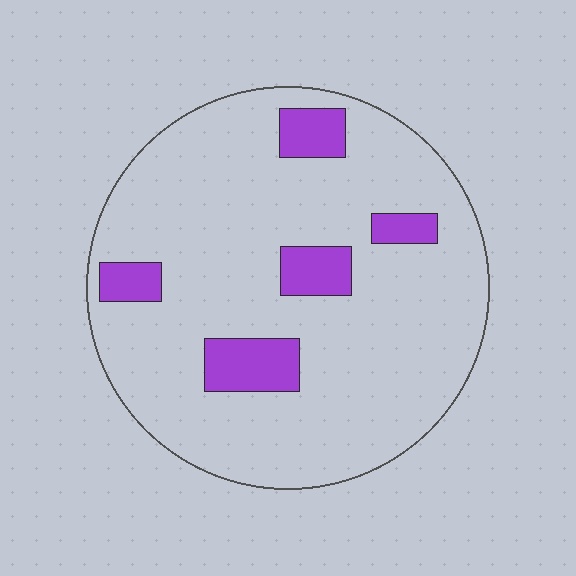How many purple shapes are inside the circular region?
5.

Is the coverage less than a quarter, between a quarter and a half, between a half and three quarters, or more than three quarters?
Less than a quarter.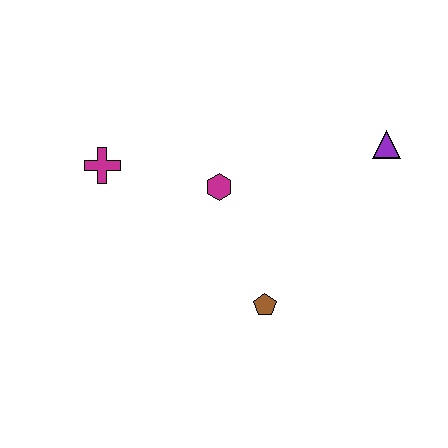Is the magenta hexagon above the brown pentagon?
Yes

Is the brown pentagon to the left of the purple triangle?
Yes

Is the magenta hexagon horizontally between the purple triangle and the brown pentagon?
No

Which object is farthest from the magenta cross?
The purple triangle is farthest from the magenta cross.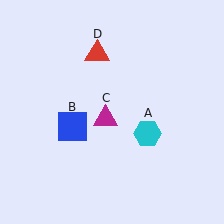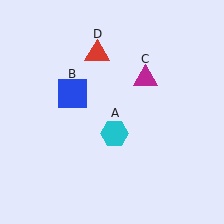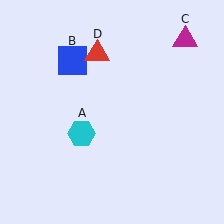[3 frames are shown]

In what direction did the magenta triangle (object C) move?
The magenta triangle (object C) moved up and to the right.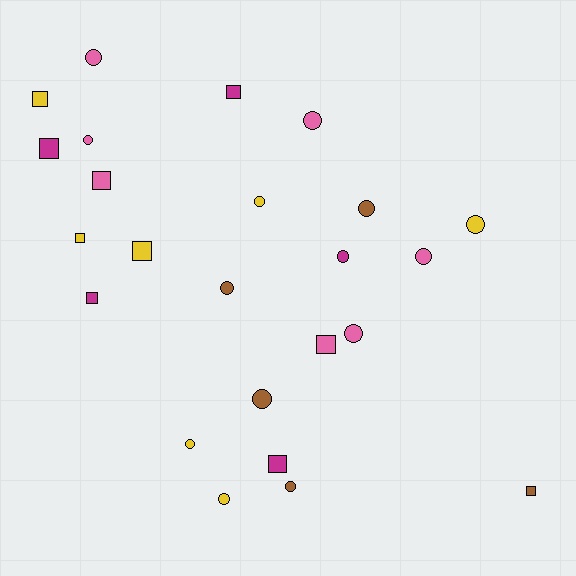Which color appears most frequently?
Yellow, with 7 objects.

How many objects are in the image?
There are 24 objects.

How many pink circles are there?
There are 5 pink circles.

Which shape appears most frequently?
Circle, with 14 objects.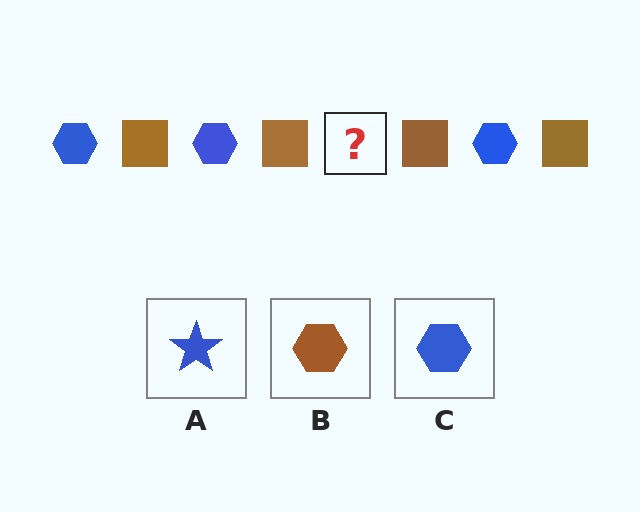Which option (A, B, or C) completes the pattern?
C.